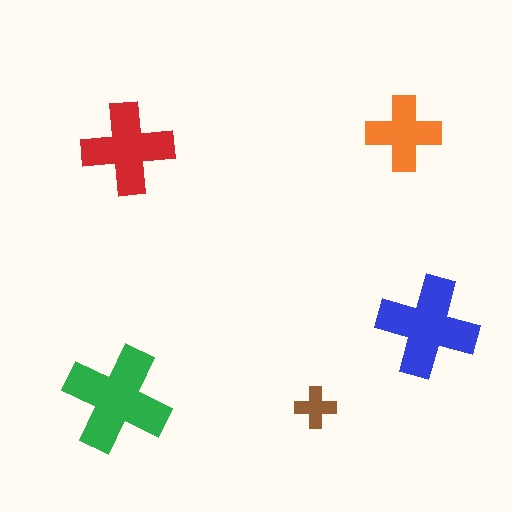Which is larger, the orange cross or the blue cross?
The blue one.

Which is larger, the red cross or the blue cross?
The blue one.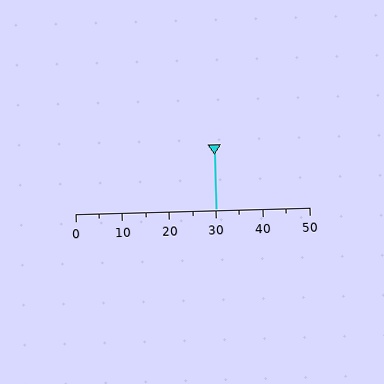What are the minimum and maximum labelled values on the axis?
The axis runs from 0 to 50.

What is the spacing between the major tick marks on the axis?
The major ticks are spaced 10 apart.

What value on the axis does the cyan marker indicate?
The marker indicates approximately 30.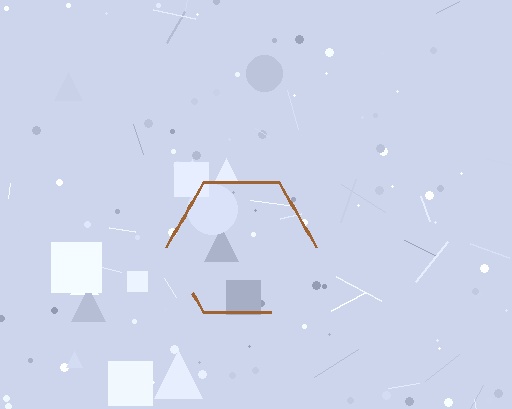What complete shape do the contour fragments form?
The contour fragments form a hexagon.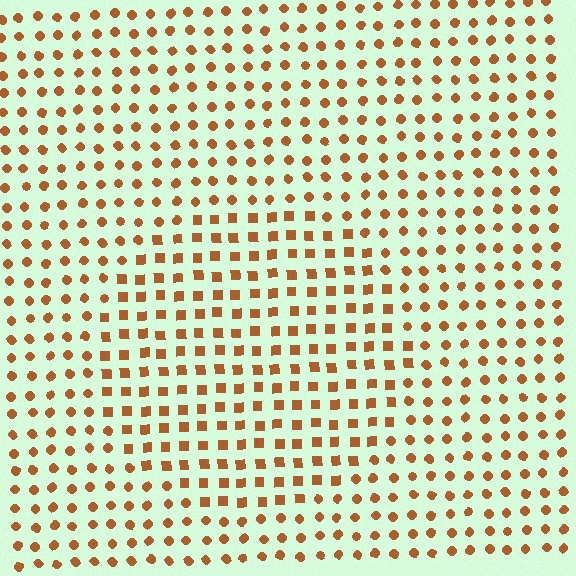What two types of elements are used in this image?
The image uses squares inside the circle region and circles outside it.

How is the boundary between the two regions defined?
The boundary is defined by a change in element shape: squares inside vs. circles outside. All elements share the same color and spacing.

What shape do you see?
I see a circle.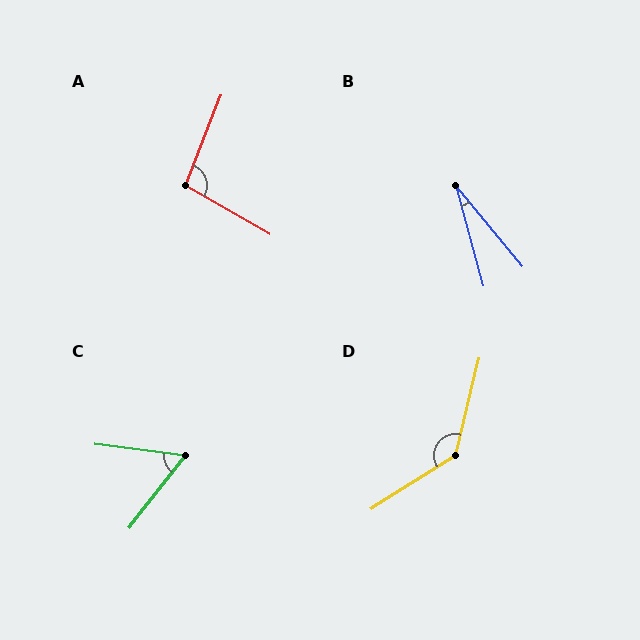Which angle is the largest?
D, at approximately 136 degrees.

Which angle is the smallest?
B, at approximately 24 degrees.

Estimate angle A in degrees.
Approximately 99 degrees.